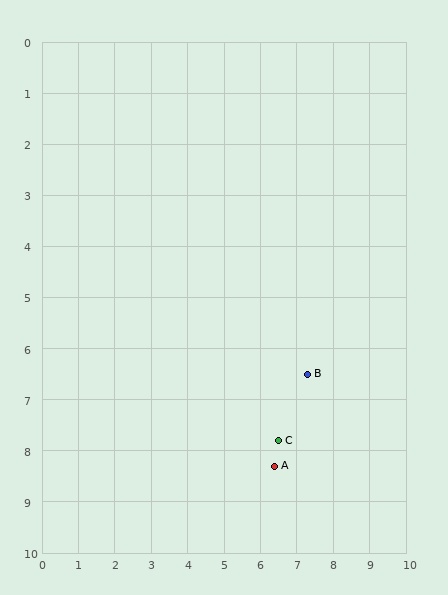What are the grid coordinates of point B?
Point B is at approximately (7.3, 6.5).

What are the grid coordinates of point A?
Point A is at approximately (6.4, 8.3).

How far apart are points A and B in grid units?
Points A and B are about 2.0 grid units apart.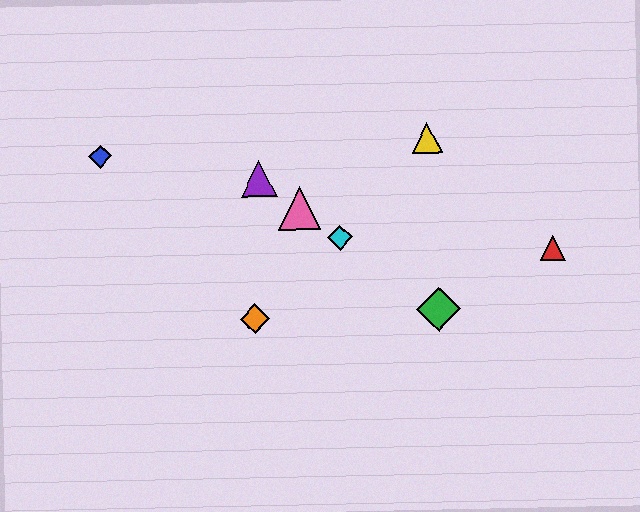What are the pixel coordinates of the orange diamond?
The orange diamond is at (255, 319).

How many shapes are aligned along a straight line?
4 shapes (the green diamond, the purple triangle, the cyan diamond, the pink triangle) are aligned along a straight line.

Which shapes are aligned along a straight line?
The green diamond, the purple triangle, the cyan diamond, the pink triangle are aligned along a straight line.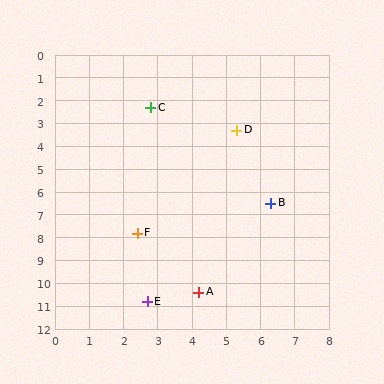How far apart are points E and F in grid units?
Points E and F are about 3.0 grid units apart.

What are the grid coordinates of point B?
Point B is at approximately (6.3, 6.5).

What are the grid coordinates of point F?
Point F is at approximately (2.4, 7.8).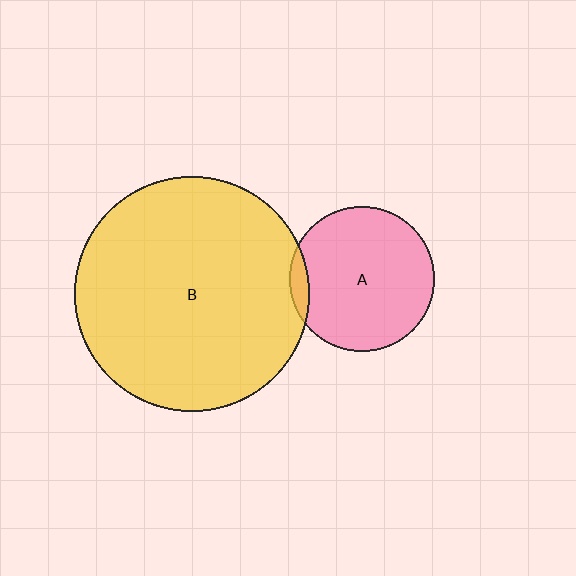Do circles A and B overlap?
Yes.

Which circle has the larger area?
Circle B (yellow).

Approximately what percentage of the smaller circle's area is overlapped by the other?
Approximately 5%.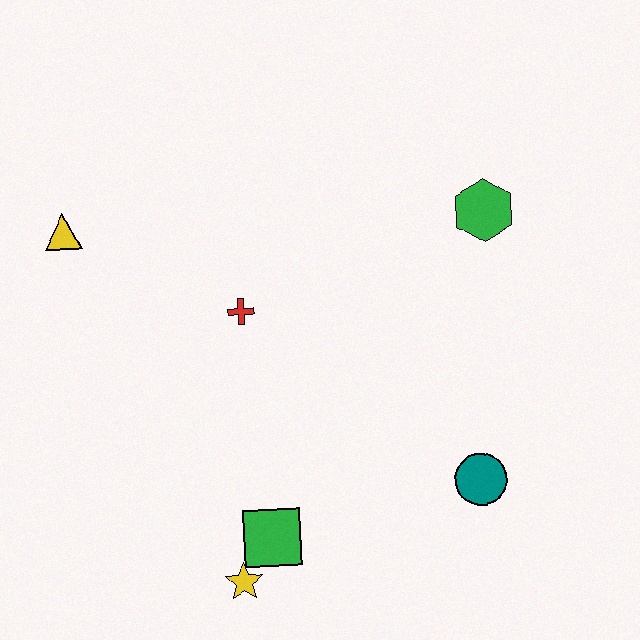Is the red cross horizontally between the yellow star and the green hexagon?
Yes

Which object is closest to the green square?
The yellow star is closest to the green square.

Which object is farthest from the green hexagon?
The yellow star is farthest from the green hexagon.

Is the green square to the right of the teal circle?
No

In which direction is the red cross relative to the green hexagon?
The red cross is to the left of the green hexagon.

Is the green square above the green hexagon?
No